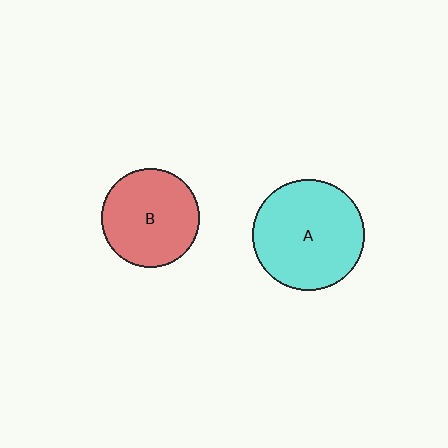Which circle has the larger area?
Circle A (cyan).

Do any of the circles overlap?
No, none of the circles overlap.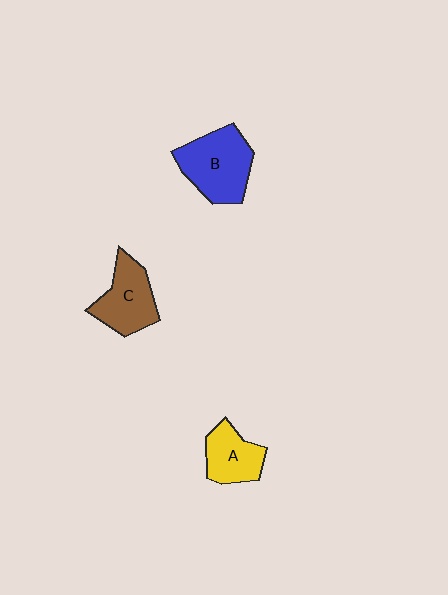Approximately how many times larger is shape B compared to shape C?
Approximately 1.3 times.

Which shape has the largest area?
Shape B (blue).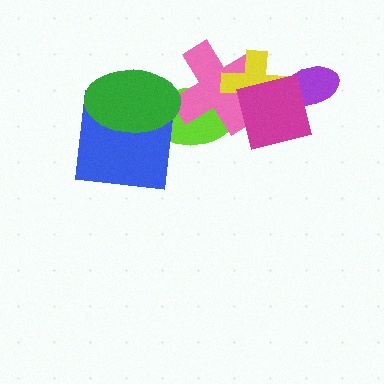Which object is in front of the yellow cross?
The magenta square is in front of the yellow cross.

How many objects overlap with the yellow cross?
2 objects overlap with the yellow cross.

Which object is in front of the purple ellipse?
The magenta square is in front of the purple ellipse.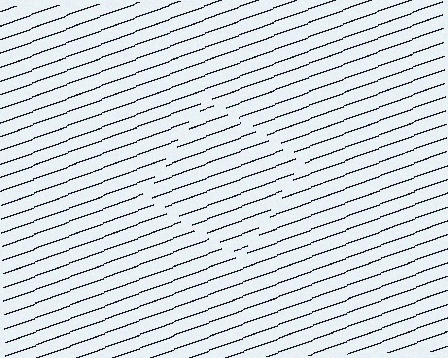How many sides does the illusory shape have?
4 sides — the line-ends trace a square.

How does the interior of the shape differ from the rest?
The interior of the shape contains the same grating, shifted by half a period — the contour is defined by the phase discontinuity where line-ends from the inner and outer gratings abut.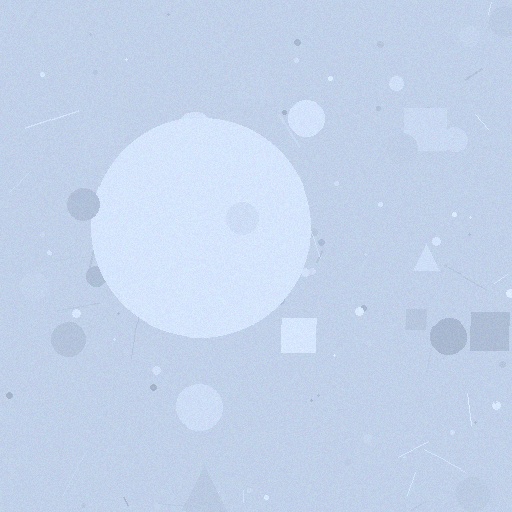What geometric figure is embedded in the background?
A circle is embedded in the background.